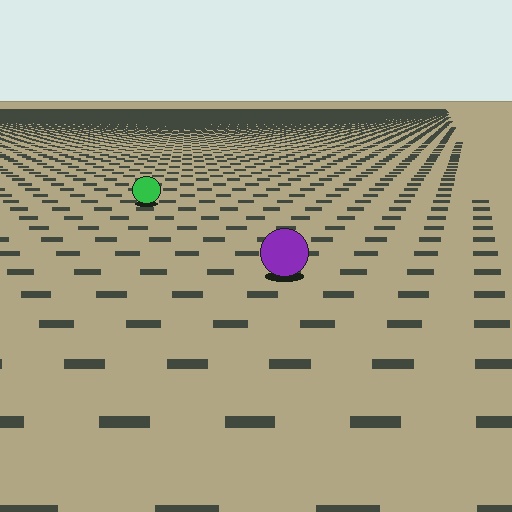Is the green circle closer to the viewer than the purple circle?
No. The purple circle is closer — you can tell from the texture gradient: the ground texture is coarser near it.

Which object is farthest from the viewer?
The green circle is farthest from the viewer. It appears smaller and the ground texture around it is denser.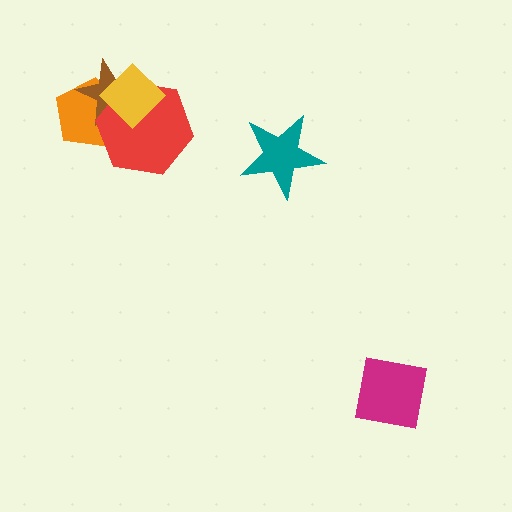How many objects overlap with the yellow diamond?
3 objects overlap with the yellow diamond.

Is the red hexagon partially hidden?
Yes, it is partially covered by another shape.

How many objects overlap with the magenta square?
0 objects overlap with the magenta square.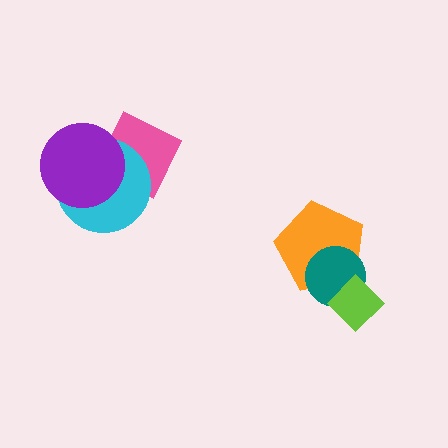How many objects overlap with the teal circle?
2 objects overlap with the teal circle.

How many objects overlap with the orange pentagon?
2 objects overlap with the orange pentagon.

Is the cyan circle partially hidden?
Yes, it is partially covered by another shape.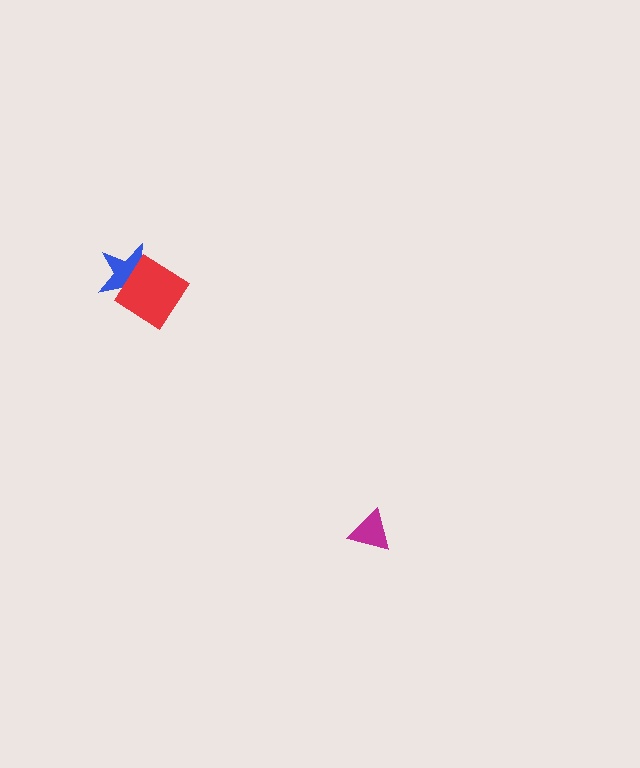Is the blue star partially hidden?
Yes, it is partially covered by another shape.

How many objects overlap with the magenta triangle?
0 objects overlap with the magenta triangle.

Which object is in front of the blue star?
The red diamond is in front of the blue star.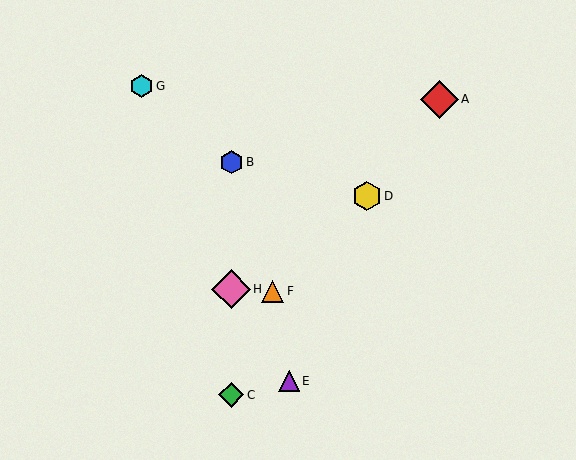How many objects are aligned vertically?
3 objects (B, C, H) are aligned vertically.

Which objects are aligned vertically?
Objects B, C, H are aligned vertically.